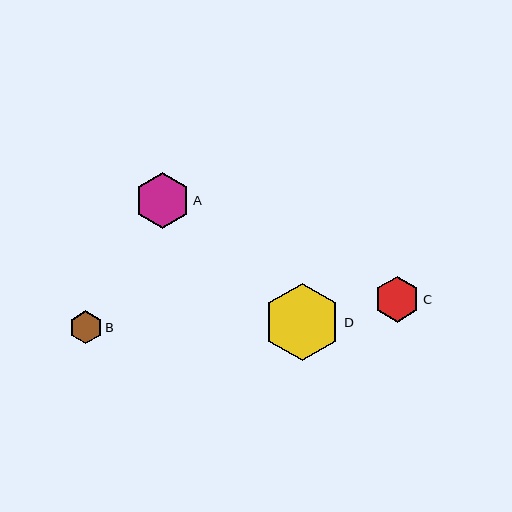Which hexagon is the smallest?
Hexagon B is the smallest with a size of approximately 33 pixels.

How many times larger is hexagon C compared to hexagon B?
Hexagon C is approximately 1.4 times the size of hexagon B.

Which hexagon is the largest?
Hexagon D is the largest with a size of approximately 77 pixels.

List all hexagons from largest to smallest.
From largest to smallest: D, A, C, B.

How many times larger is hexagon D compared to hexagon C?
Hexagon D is approximately 1.7 times the size of hexagon C.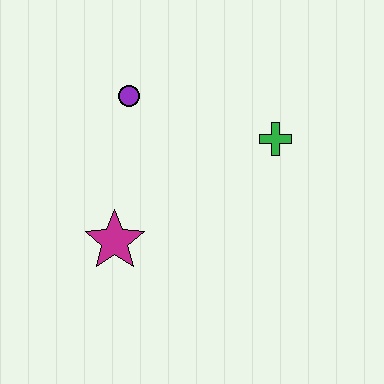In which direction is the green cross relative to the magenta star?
The green cross is to the right of the magenta star.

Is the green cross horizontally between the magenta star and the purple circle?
No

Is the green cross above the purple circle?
No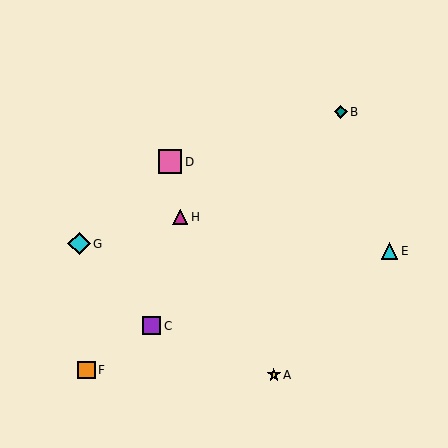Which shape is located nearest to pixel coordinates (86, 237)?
The cyan diamond (labeled G) at (79, 244) is nearest to that location.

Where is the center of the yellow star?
The center of the yellow star is at (274, 375).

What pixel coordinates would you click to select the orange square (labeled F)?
Click at (86, 370) to select the orange square F.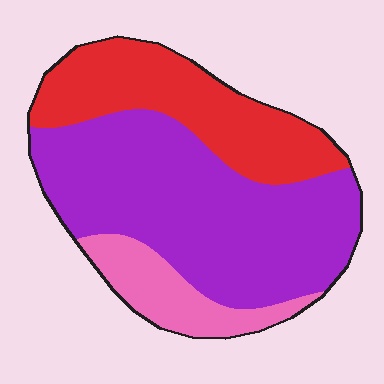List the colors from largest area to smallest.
From largest to smallest: purple, red, pink.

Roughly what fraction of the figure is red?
Red takes up about one third (1/3) of the figure.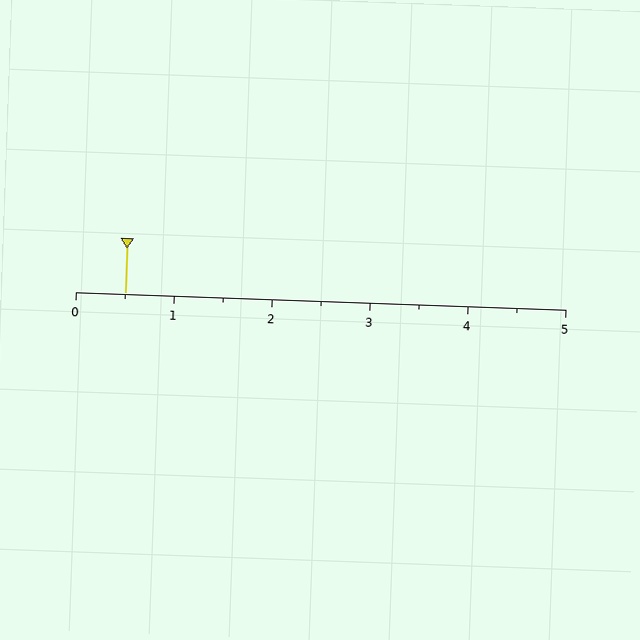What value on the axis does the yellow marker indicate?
The marker indicates approximately 0.5.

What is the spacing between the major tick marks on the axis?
The major ticks are spaced 1 apart.